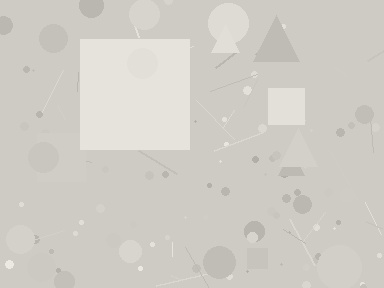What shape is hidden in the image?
A square is hidden in the image.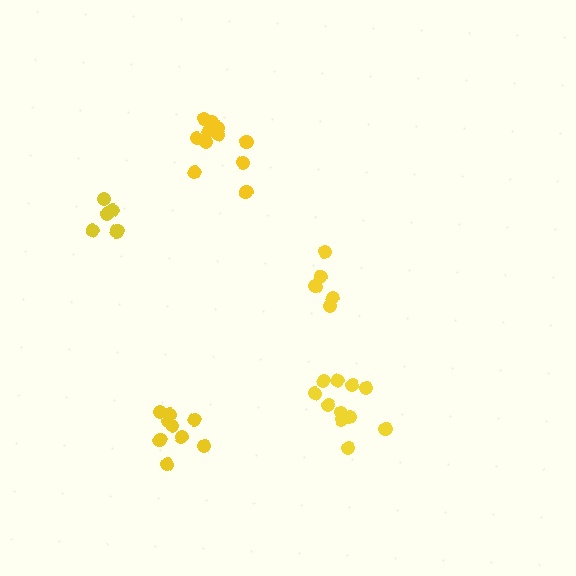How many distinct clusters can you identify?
There are 5 distinct clusters.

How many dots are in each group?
Group 1: 5 dots, Group 2: 5 dots, Group 3: 11 dots, Group 4: 9 dots, Group 5: 11 dots (41 total).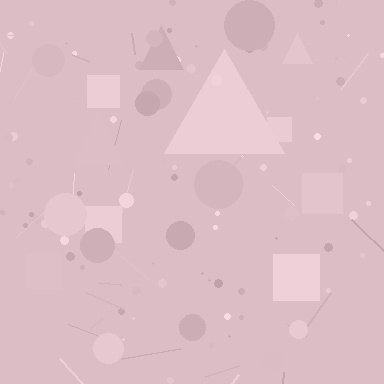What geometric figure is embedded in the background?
A triangle is embedded in the background.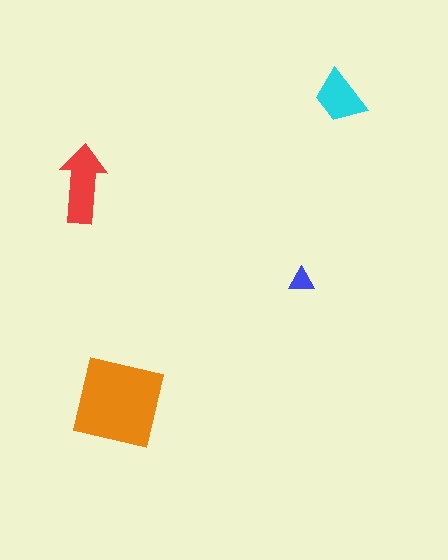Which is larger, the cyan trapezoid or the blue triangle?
The cyan trapezoid.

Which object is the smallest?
The blue triangle.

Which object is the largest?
The orange square.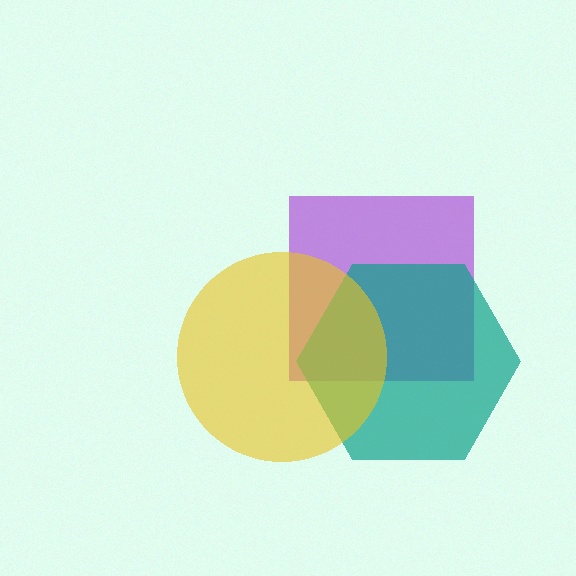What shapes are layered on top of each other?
The layered shapes are: a purple square, a teal hexagon, a yellow circle.